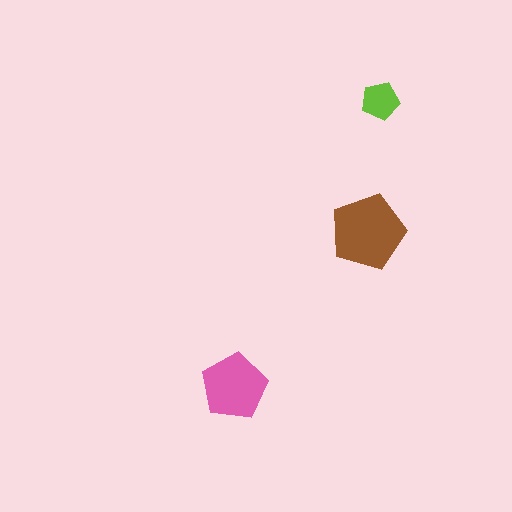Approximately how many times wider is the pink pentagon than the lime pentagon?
About 2 times wider.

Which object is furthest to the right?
The lime pentagon is rightmost.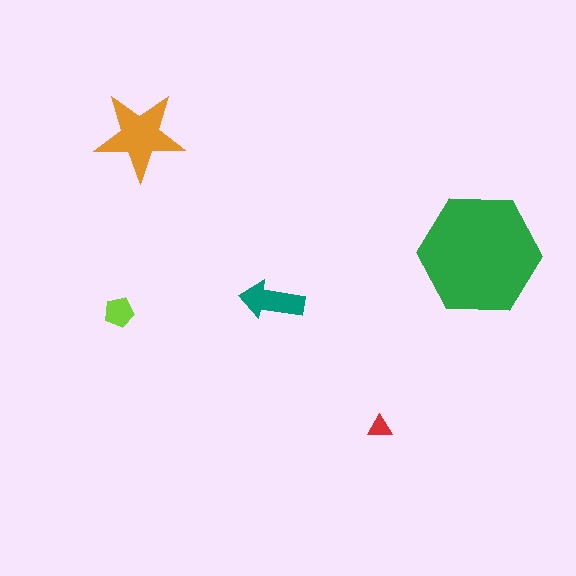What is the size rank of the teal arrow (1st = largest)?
3rd.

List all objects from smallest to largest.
The red triangle, the lime pentagon, the teal arrow, the orange star, the green hexagon.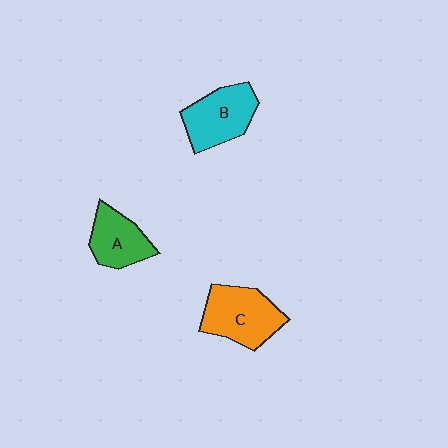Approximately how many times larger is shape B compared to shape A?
Approximately 1.2 times.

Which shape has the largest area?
Shape C (orange).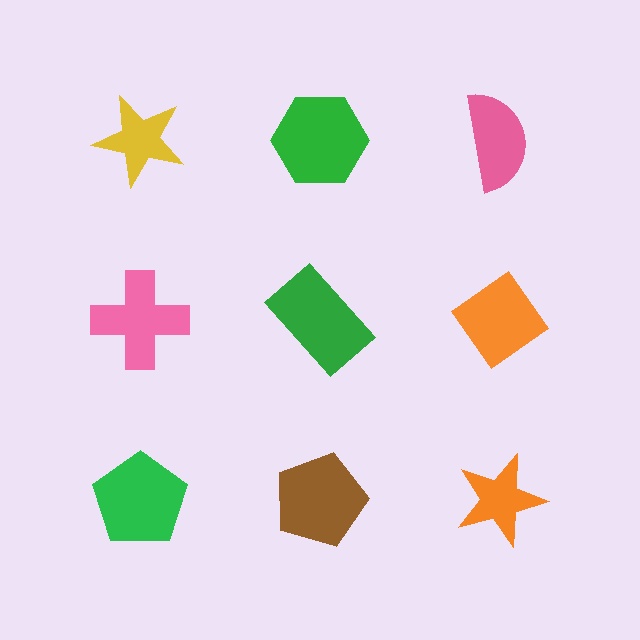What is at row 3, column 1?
A green pentagon.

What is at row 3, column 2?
A brown pentagon.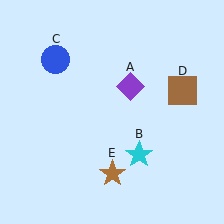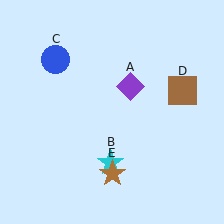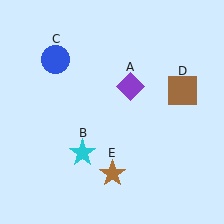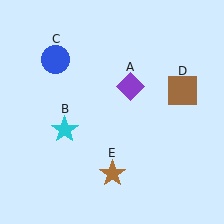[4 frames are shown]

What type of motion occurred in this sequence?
The cyan star (object B) rotated clockwise around the center of the scene.